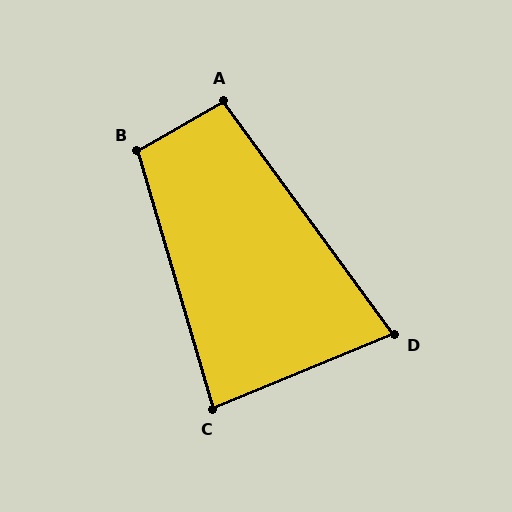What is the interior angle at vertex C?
Approximately 84 degrees (acute).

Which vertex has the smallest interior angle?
D, at approximately 76 degrees.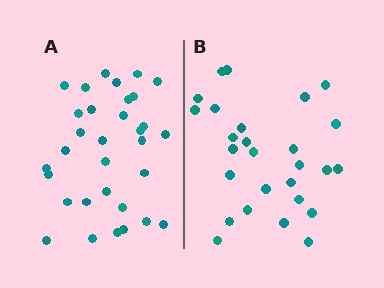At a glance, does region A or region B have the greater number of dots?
Region A (the left region) has more dots.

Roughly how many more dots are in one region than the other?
Region A has about 5 more dots than region B.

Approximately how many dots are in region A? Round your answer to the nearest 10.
About 30 dots. (The exact count is 32, which rounds to 30.)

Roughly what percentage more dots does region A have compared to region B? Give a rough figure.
About 20% more.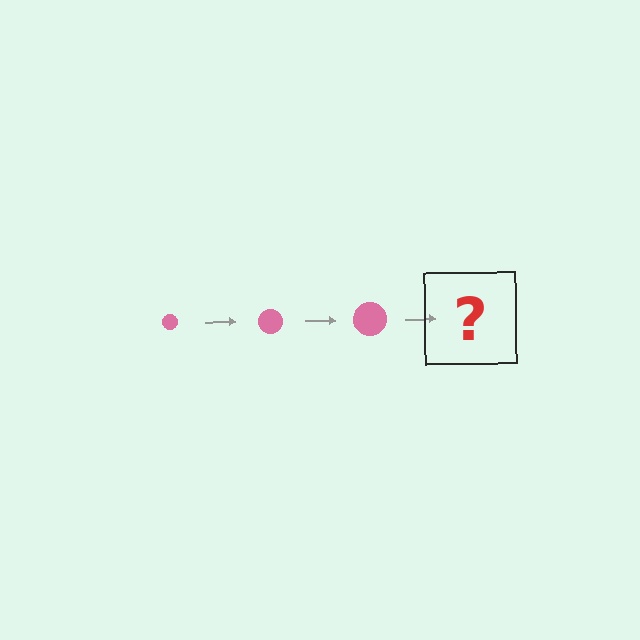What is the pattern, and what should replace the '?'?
The pattern is that the circle gets progressively larger each step. The '?' should be a pink circle, larger than the previous one.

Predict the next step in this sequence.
The next step is a pink circle, larger than the previous one.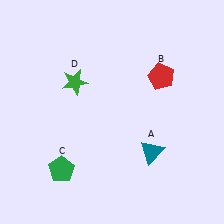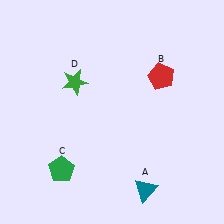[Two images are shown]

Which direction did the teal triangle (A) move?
The teal triangle (A) moved down.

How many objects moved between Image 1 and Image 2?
1 object moved between the two images.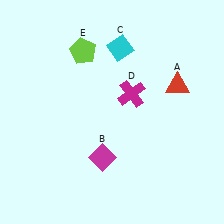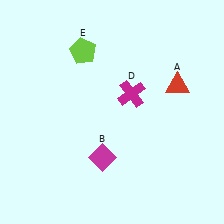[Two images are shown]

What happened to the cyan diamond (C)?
The cyan diamond (C) was removed in Image 2. It was in the top-right area of Image 1.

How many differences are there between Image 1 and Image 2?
There is 1 difference between the two images.